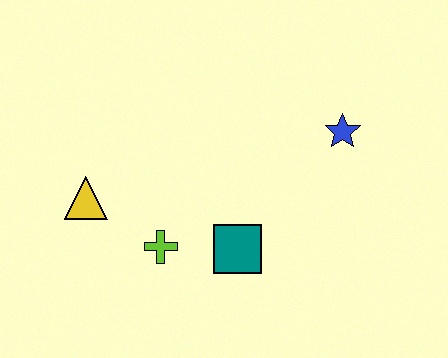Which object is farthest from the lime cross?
The blue star is farthest from the lime cross.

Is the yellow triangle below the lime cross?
No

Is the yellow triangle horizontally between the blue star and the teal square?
No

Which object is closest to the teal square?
The lime cross is closest to the teal square.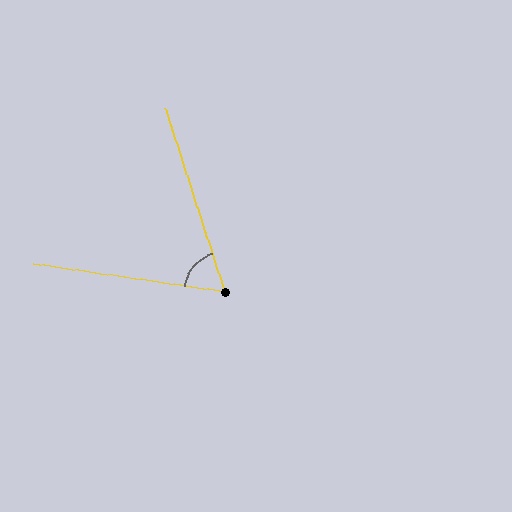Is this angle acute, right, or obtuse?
It is acute.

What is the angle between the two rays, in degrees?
Approximately 64 degrees.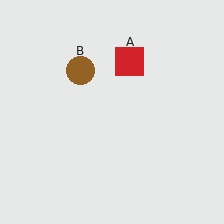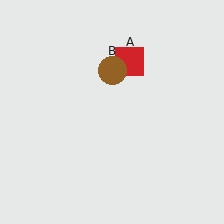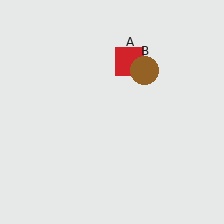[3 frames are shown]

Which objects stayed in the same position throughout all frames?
Red square (object A) remained stationary.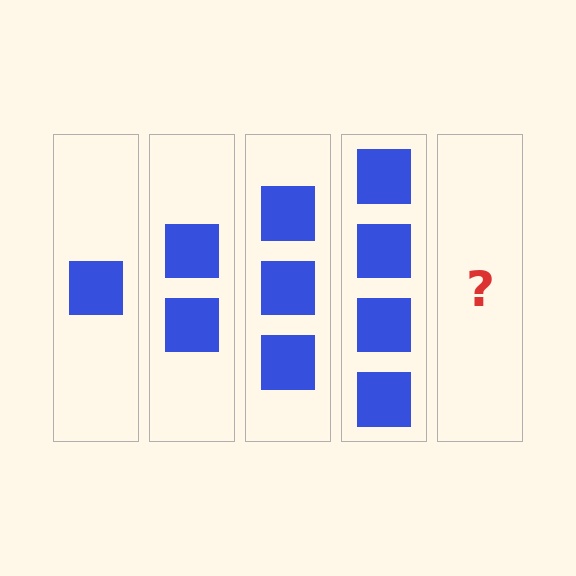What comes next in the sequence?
The next element should be 5 squares.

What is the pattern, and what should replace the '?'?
The pattern is that each step adds one more square. The '?' should be 5 squares.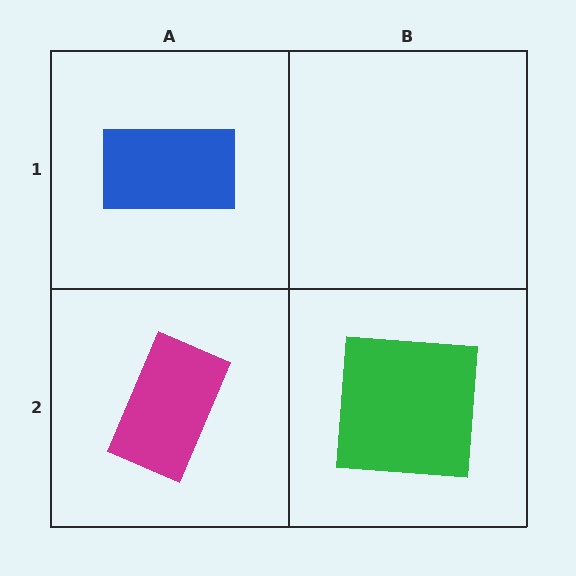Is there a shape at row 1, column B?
No, that cell is empty.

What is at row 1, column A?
A blue rectangle.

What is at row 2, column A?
A magenta rectangle.